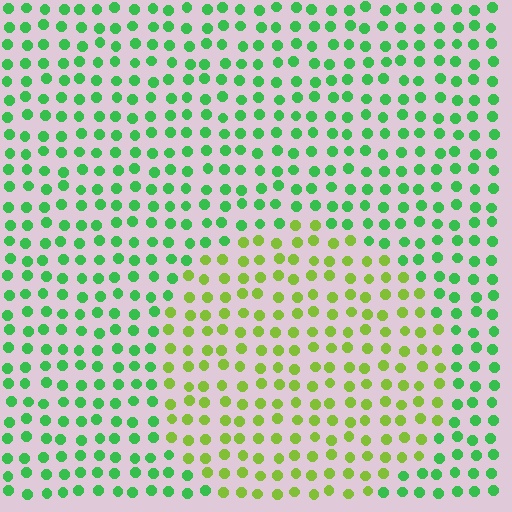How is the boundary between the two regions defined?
The boundary is defined purely by a slight shift in hue (about 43 degrees). Spacing, size, and orientation are identical on both sides.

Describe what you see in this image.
The image is filled with small green elements in a uniform arrangement. A circle-shaped region is visible where the elements are tinted to a slightly different hue, forming a subtle color boundary.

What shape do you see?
I see a circle.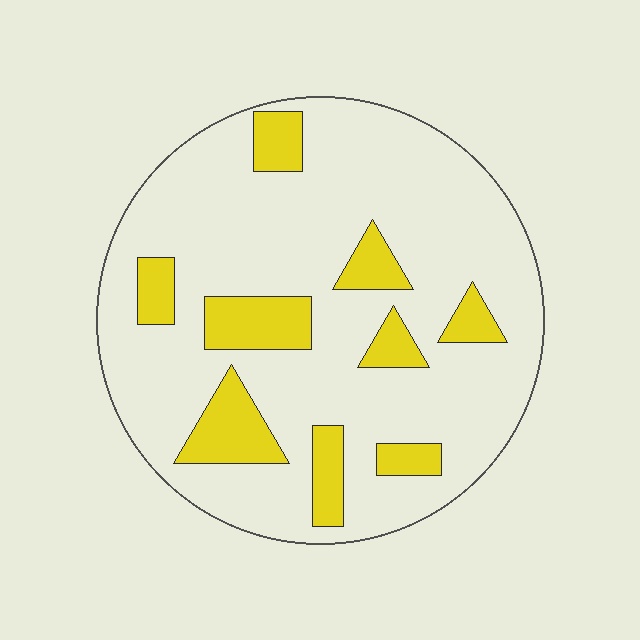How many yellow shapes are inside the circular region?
9.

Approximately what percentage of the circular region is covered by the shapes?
Approximately 20%.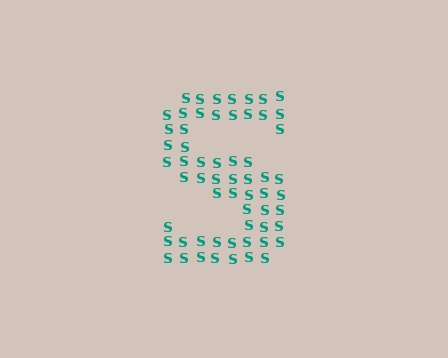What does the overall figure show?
The overall figure shows the letter S.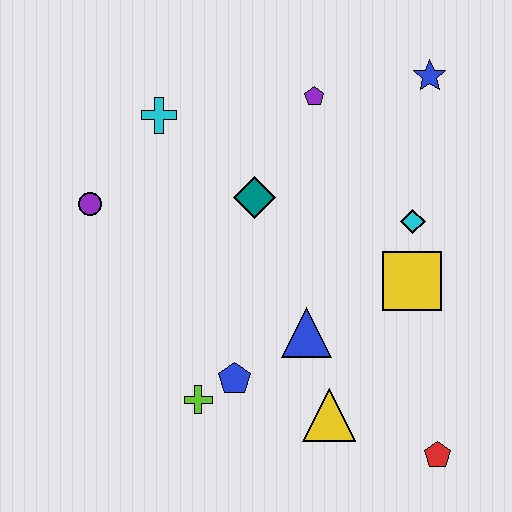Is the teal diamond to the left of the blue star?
Yes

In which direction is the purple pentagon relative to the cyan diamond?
The purple pentagon is above the cyan diamond.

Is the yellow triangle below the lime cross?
Yes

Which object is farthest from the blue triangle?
The blue star is farthest from the blue triangle.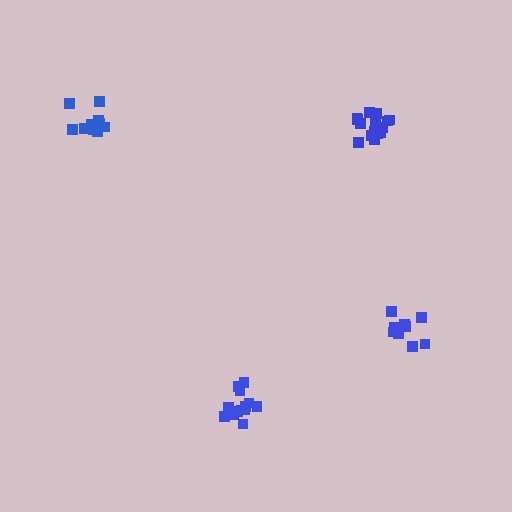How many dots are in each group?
Group 1: 10 dots, Group 2: 16 dots, Group 3: 10 dots, Group 4: 14 dots (50 total).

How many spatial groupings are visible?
There are 4 spatial groupings.